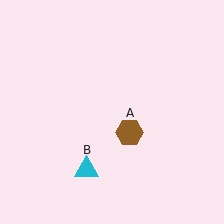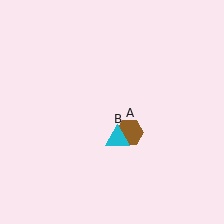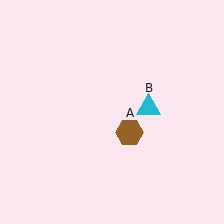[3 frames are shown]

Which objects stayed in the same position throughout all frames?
Brown hexagon (object A) remained stationary.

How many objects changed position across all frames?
1 object changed position: cyan triangle (object B).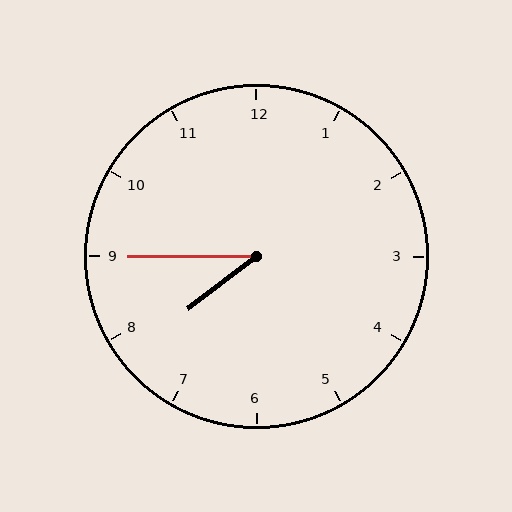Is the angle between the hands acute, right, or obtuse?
It is acute.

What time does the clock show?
7:45.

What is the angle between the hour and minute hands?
Approximately 38 degrees.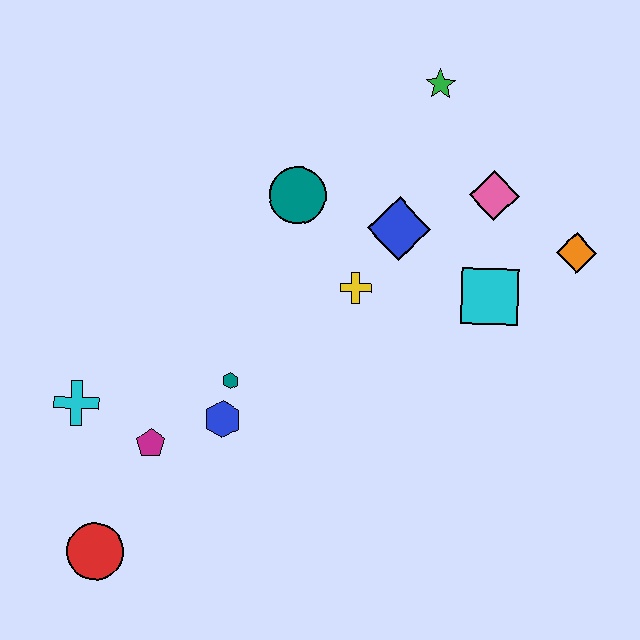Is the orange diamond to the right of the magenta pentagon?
Yes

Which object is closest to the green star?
The pink diamond is closest to the green star.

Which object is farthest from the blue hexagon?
The green star is farthest from the blue hexagon.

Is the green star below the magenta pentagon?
No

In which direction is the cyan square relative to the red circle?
The cyan square is to the right of the red circle.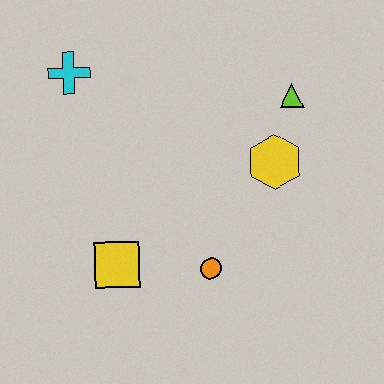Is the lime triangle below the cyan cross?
Yes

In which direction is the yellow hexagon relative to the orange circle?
The yellow hexagon is above the orange circle.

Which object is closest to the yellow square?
The orange circle is closest to the yellow square.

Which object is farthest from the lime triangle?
The yellow square is farthest from the lime triangle.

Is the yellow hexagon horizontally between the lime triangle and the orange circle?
Yes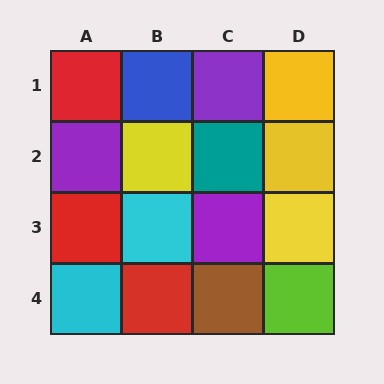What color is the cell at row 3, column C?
Purple.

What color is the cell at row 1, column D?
Yellow.